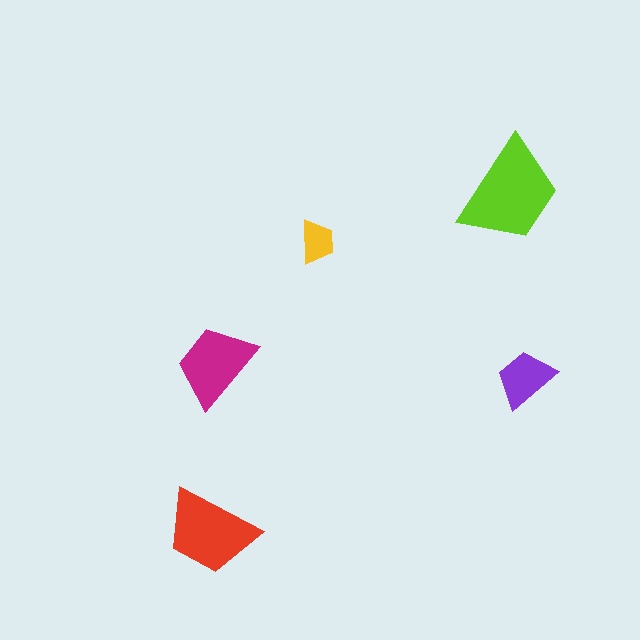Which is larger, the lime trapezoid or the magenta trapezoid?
The lime one.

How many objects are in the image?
There are 5 objects in the image.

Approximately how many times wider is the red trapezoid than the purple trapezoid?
About 1.5 times wider.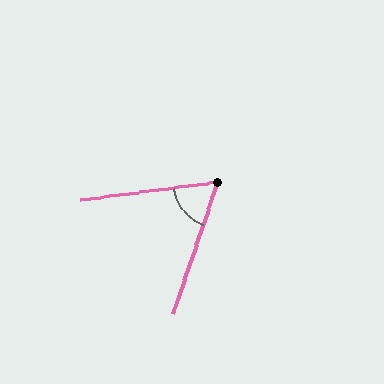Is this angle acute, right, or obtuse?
It is acute.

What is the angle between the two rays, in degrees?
Approximately 64 degrees.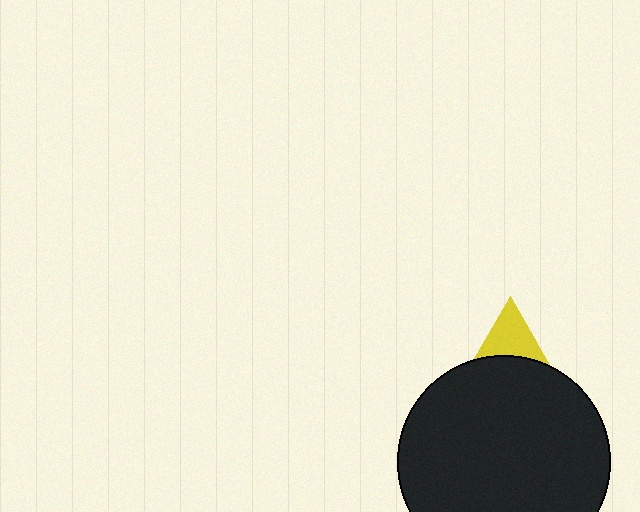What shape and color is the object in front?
The object in front is a black circle.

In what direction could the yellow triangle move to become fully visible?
The yellow triangle could move up. That would shift it out from behind the black circle entirely.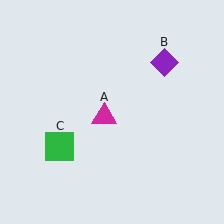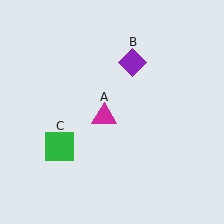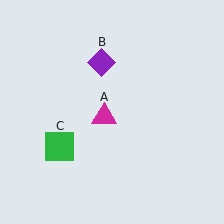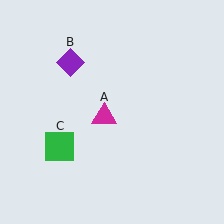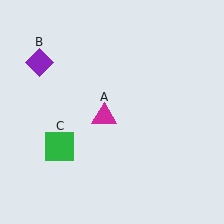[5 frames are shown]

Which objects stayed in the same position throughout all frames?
Magenta triangle (object A) and green square (object C) remained stationary.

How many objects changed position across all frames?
1 object changed position: purple diamond (object B).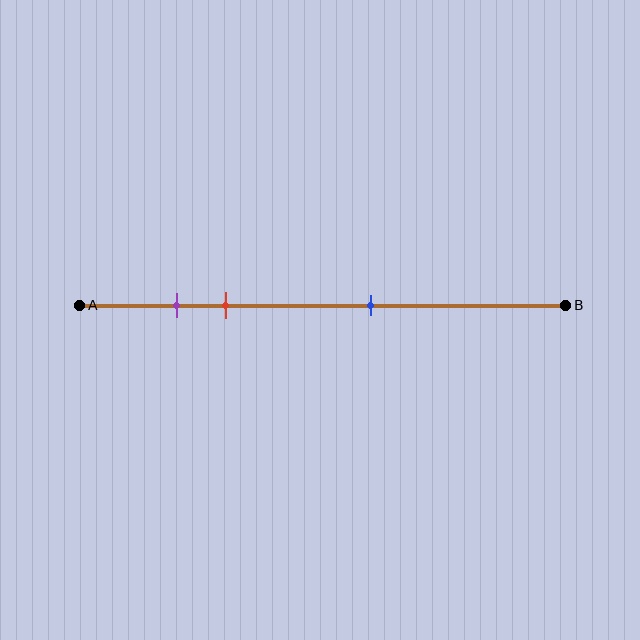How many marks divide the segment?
There are 3 marks dividing the segment.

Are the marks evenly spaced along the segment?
No, the marks are not evenly spaced.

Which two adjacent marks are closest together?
The purple and red marks are the closest adjacent pair.